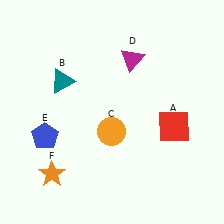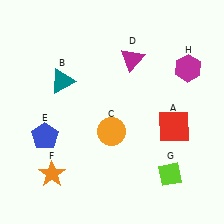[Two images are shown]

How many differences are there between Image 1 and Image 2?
There are 2 differences between the two images.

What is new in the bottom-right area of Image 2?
A lime diamond (G) was added in the bottom-right area of Image 2.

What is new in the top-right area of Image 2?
A magenta hexagon (H) was added in the top-right area of Image 2.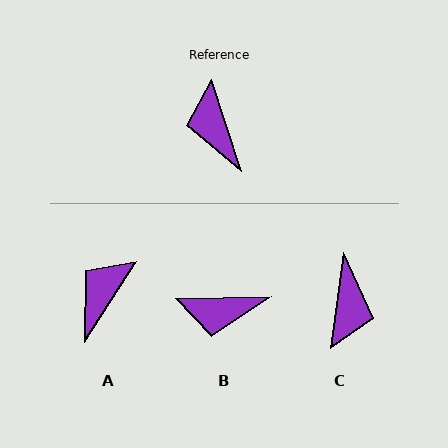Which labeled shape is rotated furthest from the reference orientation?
C, about 155 degrees away.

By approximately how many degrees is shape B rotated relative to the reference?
Approximately 73 degrees counter-clockwise.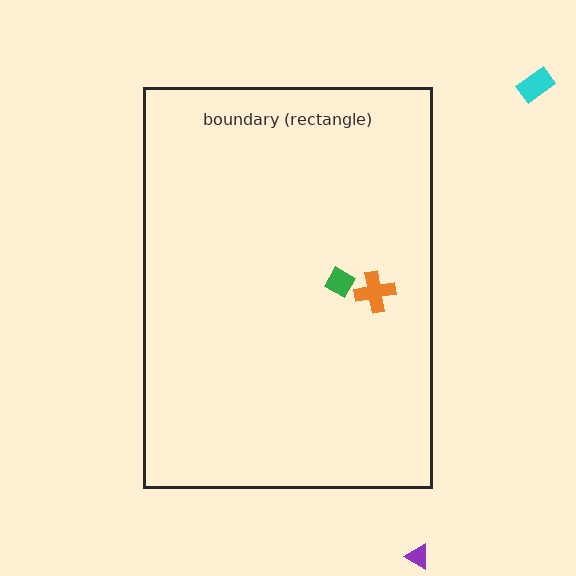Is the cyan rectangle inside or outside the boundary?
Outside.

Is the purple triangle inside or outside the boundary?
Outside.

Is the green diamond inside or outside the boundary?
Inside.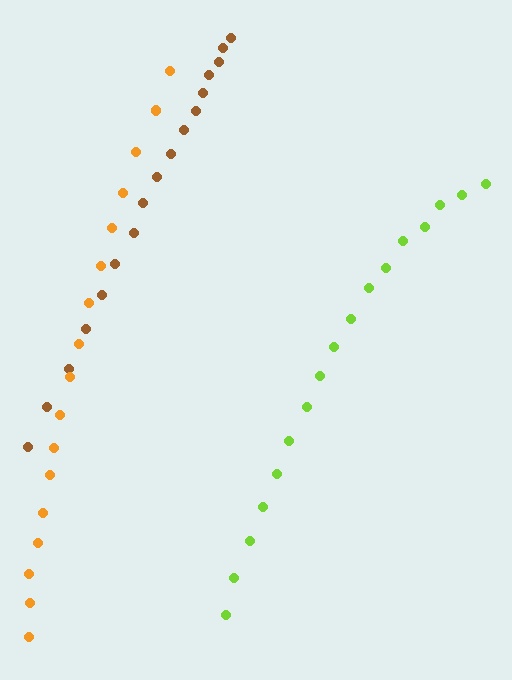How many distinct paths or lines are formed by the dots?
There are 3 distinct paths.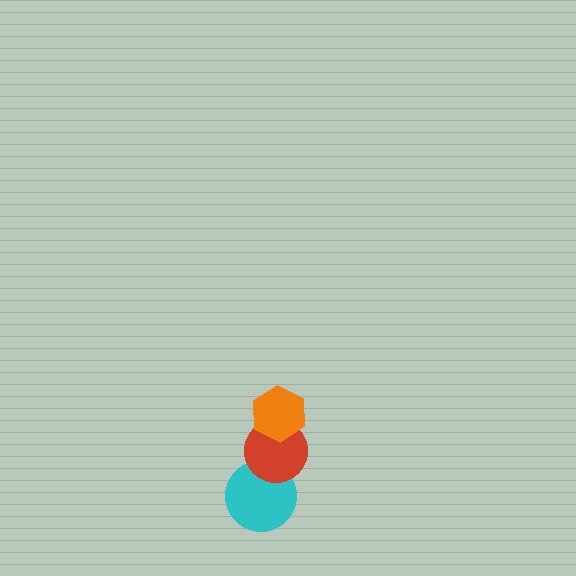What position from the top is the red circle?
The red circle is 2nd from the top.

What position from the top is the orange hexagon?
The orange hexagon is 1st from the top.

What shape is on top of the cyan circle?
The red circle is on top of the cyan circle.